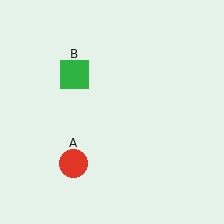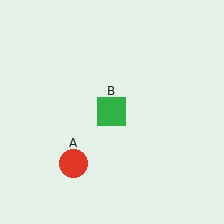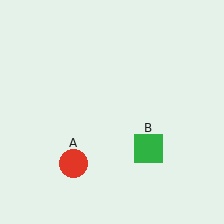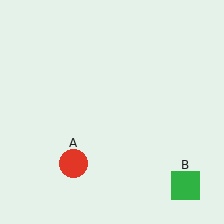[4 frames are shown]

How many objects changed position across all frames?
1 object changed position: green square (object B).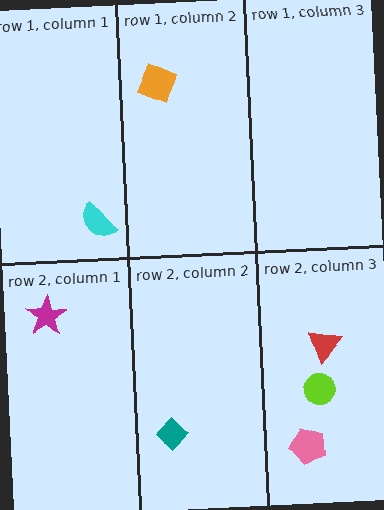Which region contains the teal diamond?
The row 2, column 2 region.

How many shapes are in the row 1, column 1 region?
1.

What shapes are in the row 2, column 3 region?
The pink pentagon, the lime circle, the red triangle.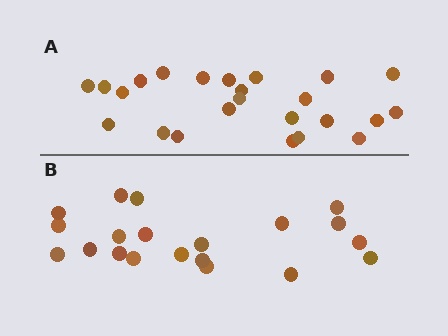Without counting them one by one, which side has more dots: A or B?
Region A (the top region) has more dots.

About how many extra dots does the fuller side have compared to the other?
Region A has about 4 more dots than region B.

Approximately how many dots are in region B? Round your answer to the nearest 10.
About 20 dots.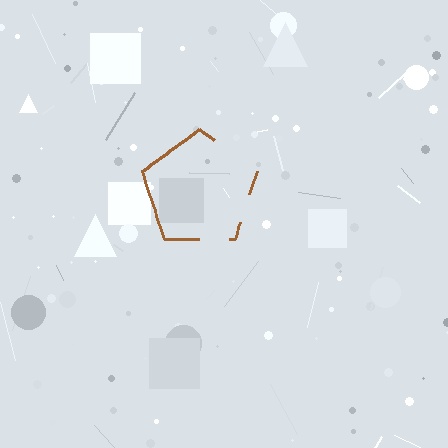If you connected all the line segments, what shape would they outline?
They would outline a pentagon.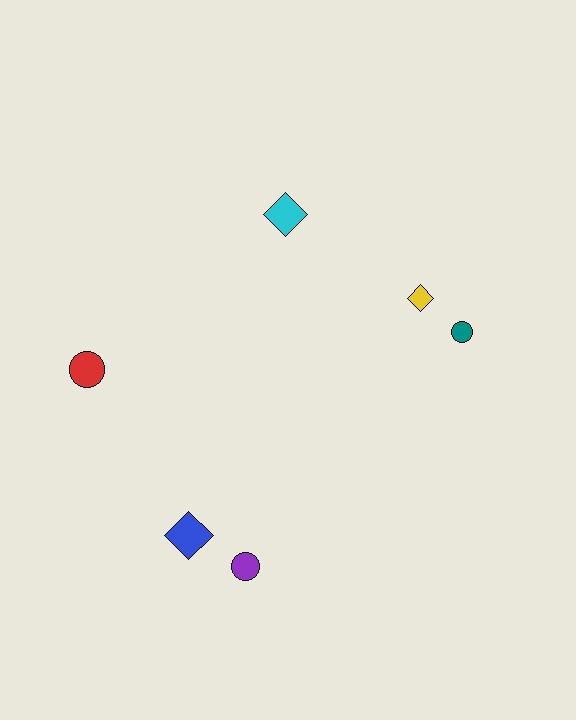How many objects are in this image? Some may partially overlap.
There are 6 objects.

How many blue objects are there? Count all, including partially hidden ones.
There is 1 blue object.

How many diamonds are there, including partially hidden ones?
There are 3 diamonds.